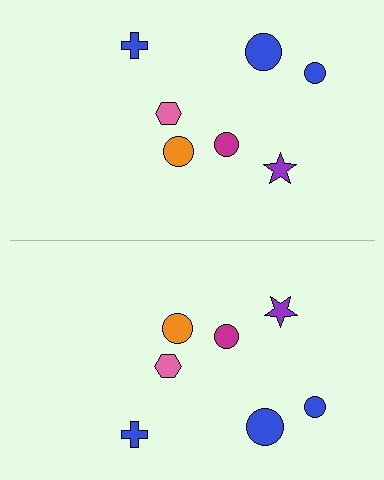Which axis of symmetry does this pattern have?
The pattern has a horizontal axis of symmetry running through the center of the image.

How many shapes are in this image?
There are 14 shapes in this image.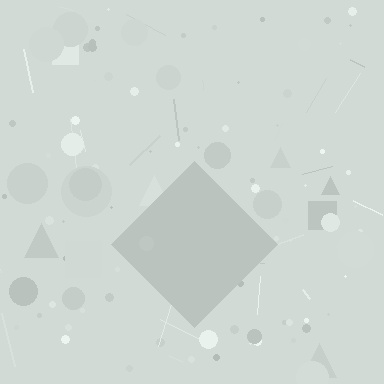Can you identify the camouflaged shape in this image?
The camouflaged shape is a diamond.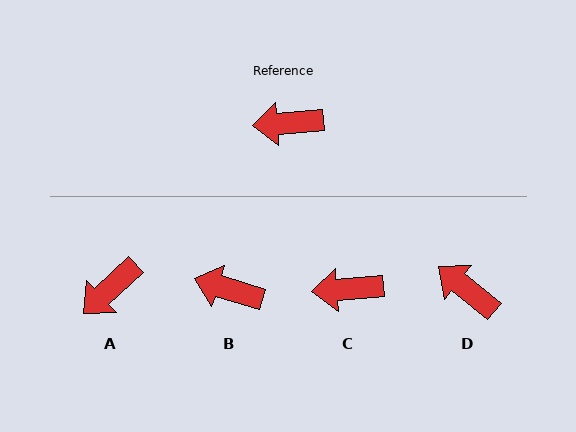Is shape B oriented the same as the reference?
No, it is off by about 22 degrees.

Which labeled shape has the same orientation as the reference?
C.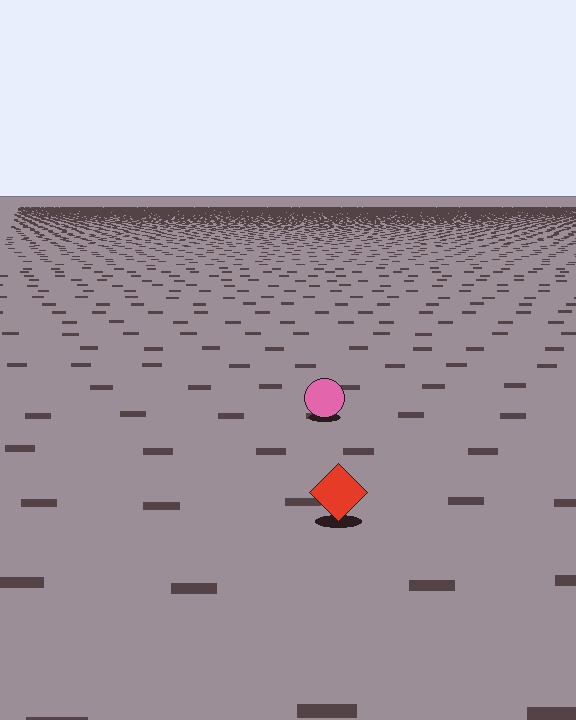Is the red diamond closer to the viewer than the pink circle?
Yes. The red diamond is closer — you can tell from the texture gradient: the ground texture is coarser near it.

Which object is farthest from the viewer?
The pink circle is farthest from the viewer. It appears smaller and the ground texture around it is denser.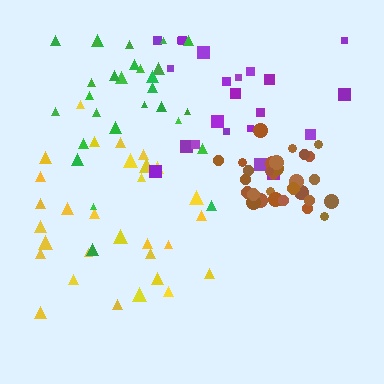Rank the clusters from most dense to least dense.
brown, yellow, green, purple.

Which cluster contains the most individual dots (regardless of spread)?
Yellow (31).